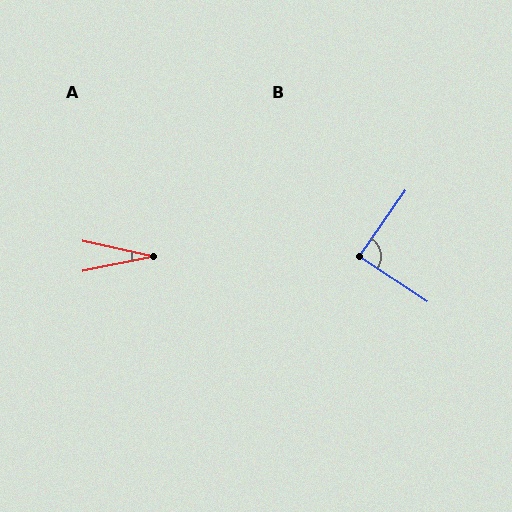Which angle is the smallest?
A, at approximately 24 degrees.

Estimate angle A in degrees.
Approximately 24 degrees.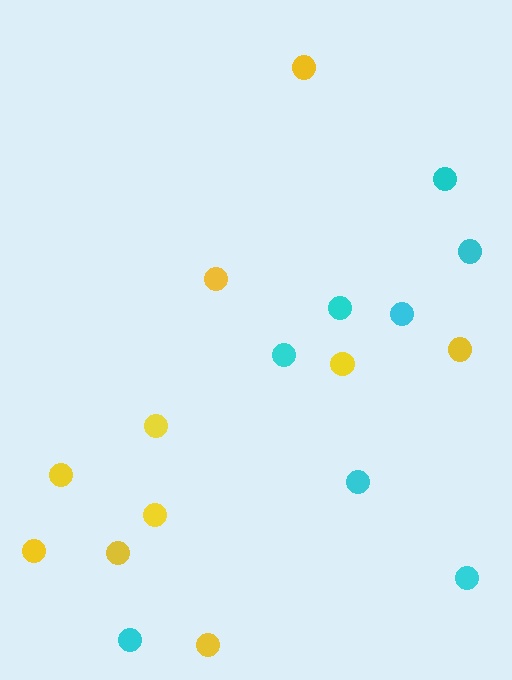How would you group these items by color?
There are 2 groups: one group of cyan circles (8) and one group of yellow circles (10).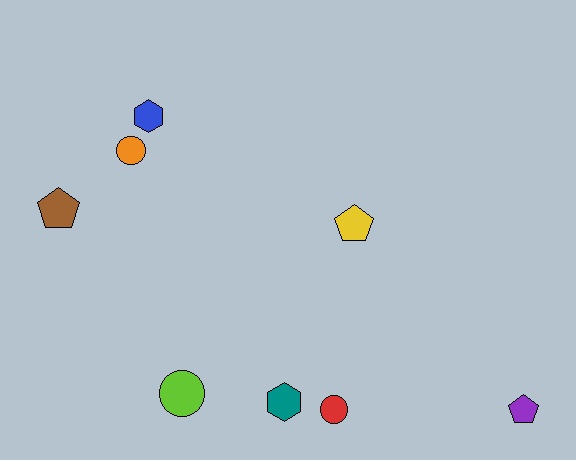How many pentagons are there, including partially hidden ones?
There are 3 pentagons.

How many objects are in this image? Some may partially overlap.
There are 8 objects.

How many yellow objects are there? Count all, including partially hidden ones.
There is 1 yellow object.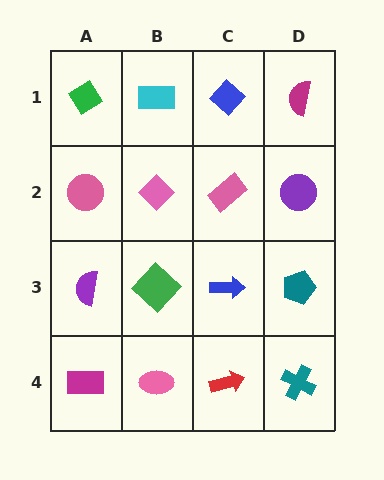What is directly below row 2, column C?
A blue arrow.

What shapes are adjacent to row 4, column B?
A green diamond (row 3, column B), a magenta rectangle (row 4, column A), a red arrow (row 4, column C).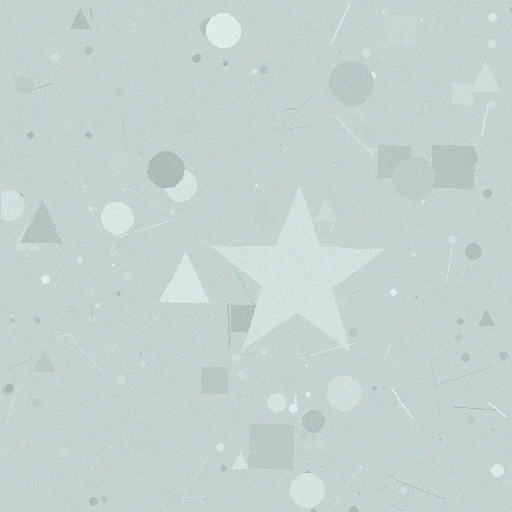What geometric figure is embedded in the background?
A star is embedded in the background.